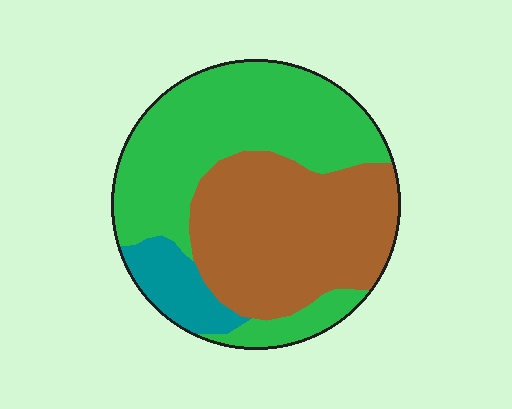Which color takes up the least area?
Teal, at roughly 10%.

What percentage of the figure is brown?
Brown covers roughly 40% of the figure.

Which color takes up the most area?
Green, at roughly 50%.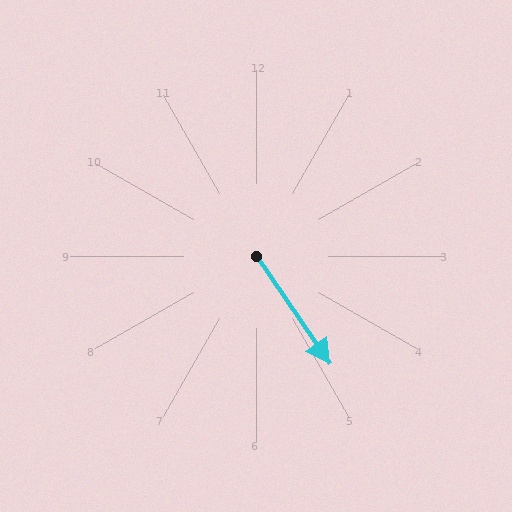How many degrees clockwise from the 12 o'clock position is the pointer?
Approximately 146 degrees.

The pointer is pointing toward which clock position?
Roughly 5 o'clock.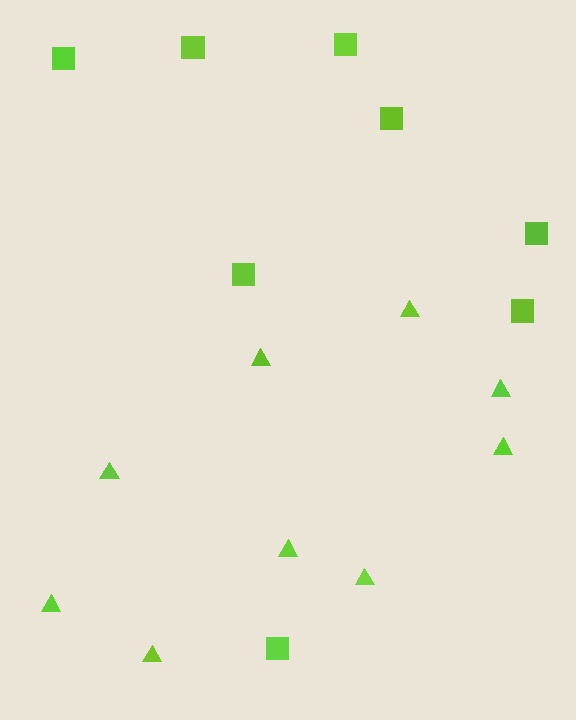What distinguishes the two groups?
There are 2 groups: one group of triangles (9) and one group of squares (8).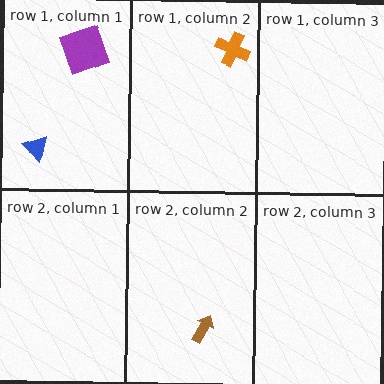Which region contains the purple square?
The row 1, column 1 region.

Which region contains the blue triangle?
The row 1, column 1 region.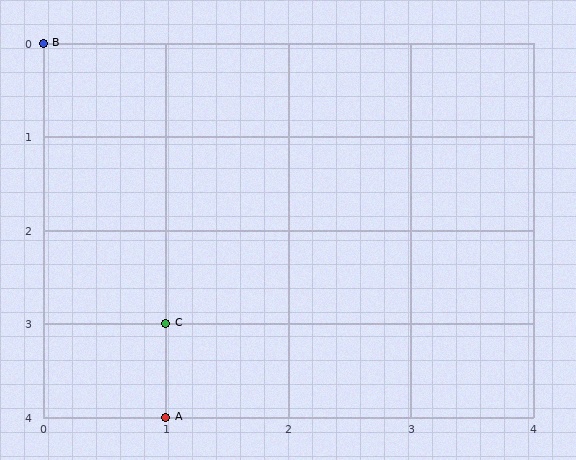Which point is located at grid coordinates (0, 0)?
Point B is at (0, 0).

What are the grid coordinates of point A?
Point A is at grid coordinates (1, 4).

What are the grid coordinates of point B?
Point B is at grid coordinates (0, 0).